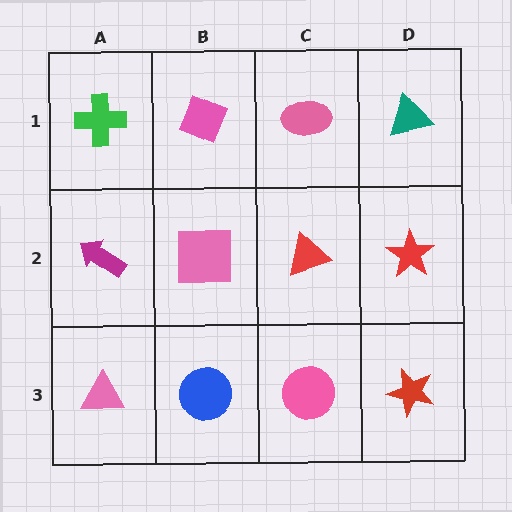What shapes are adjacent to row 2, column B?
A pink diamond (row 1, column B), a blue circle (row 3, column B), a magenta arrow (row 2, column A), a red triangle (row 2, column C).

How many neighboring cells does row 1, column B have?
3.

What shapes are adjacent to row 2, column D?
A teal triangle (row 1, column D), a red star (row 3, column D), a red triangle (row 2, column C).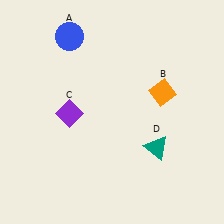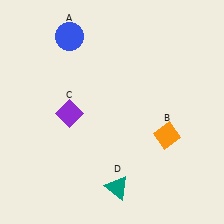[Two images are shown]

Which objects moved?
The objects that moved are: the orange diamond (B), the teal triangle (D).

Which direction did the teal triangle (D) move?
The teal triangle (D) moved down.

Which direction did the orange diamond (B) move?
The orange diamond (B) moved down.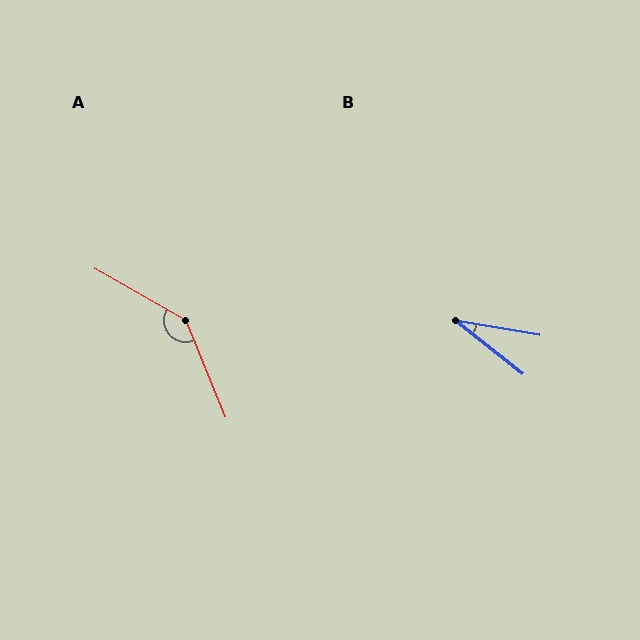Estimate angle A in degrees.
Approximately 142 degrees.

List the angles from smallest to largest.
B (29°), A (142°).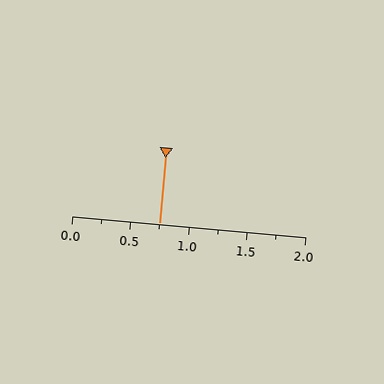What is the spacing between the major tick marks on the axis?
The major ticks are spaced 0.5 apart.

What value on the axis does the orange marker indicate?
The marker indicates approximately 0.75.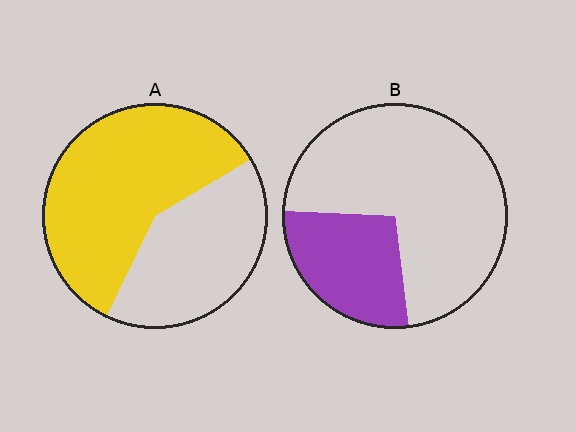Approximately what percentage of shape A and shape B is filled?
A is approximately 60% and B is approximately 30%.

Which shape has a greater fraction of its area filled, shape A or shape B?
Shape A.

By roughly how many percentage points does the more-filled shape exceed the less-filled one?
By roughly 30 percentage points (A over B).